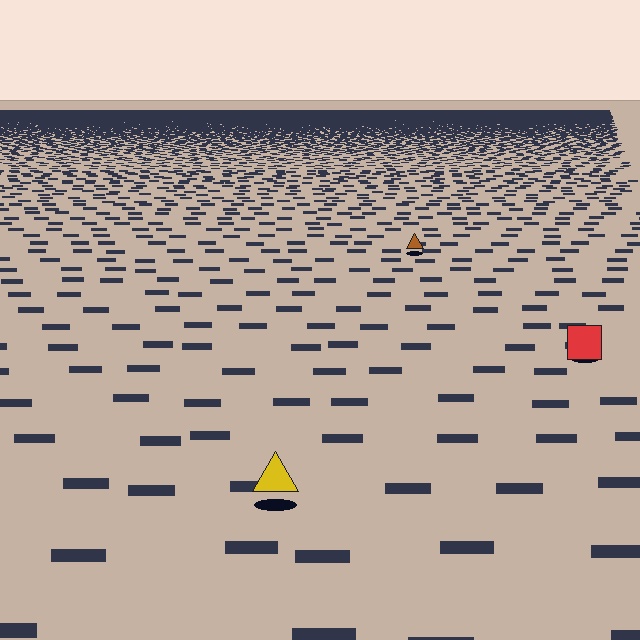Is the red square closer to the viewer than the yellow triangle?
No. The yellow triangle is closer — you can tell from the texture gradient: the ground texture is coarser near it.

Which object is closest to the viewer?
The yellow triangle is closest. The texture marks near it are larger and more spread out.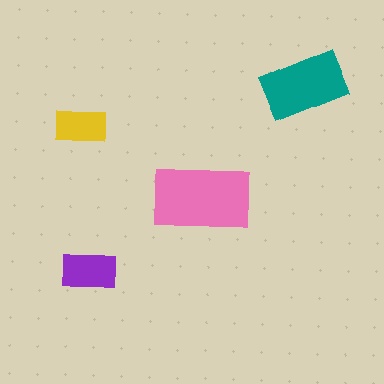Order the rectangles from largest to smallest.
the pink one, the teal one, the purple one, the yellow one.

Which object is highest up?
The teal rectangle is topmost.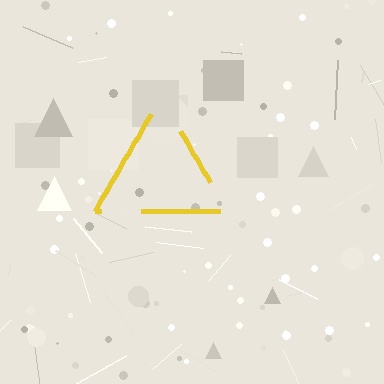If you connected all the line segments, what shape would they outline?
They would outline a triangle.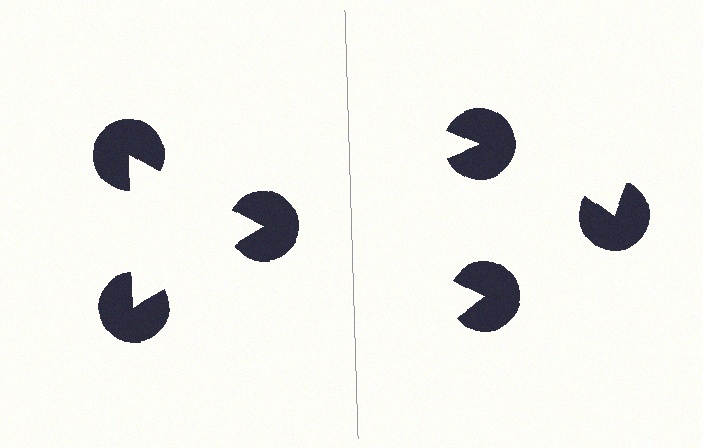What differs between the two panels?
The pac-man discs are positioned identically on both sides; only the wedge orientations differ. On the left they align to a triangle; on the right they are misaligned.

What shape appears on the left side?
An illusory triangle.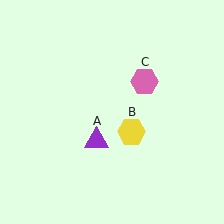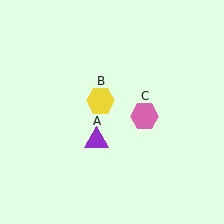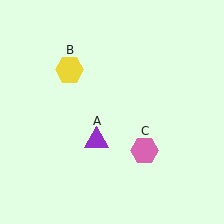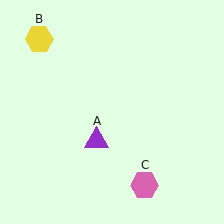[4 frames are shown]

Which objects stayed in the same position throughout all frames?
Purple triangle (object A) remained stationary.